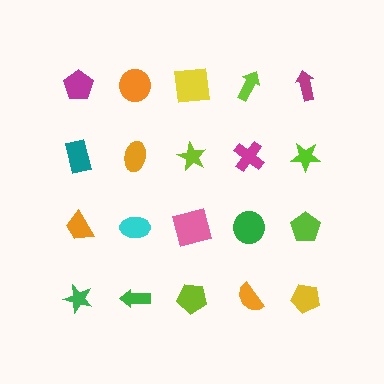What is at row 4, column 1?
A green star.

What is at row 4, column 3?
A lime pentagon.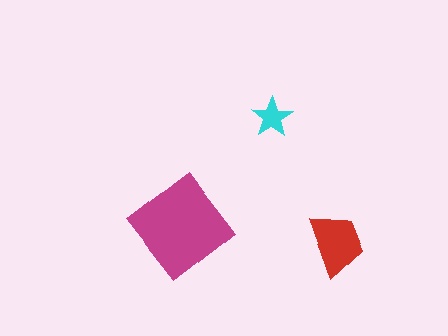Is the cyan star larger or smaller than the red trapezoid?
Smaller.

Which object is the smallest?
The cyan star.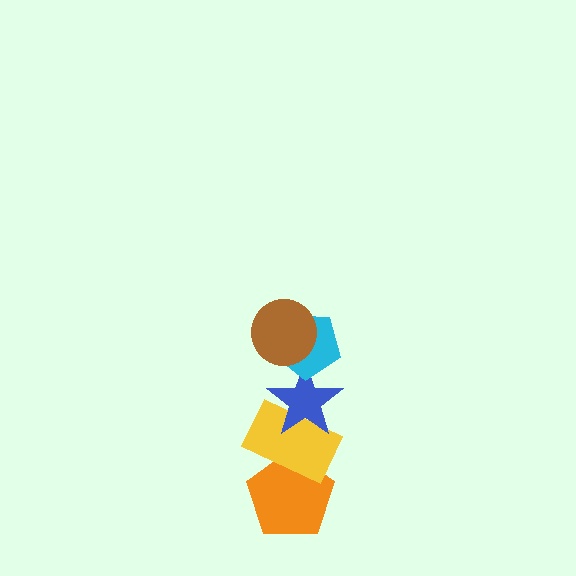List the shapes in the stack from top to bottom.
From top to bottom: the brown circle, the cyan pentagon, the blue star, the yellow rectangle, the orange pentagon.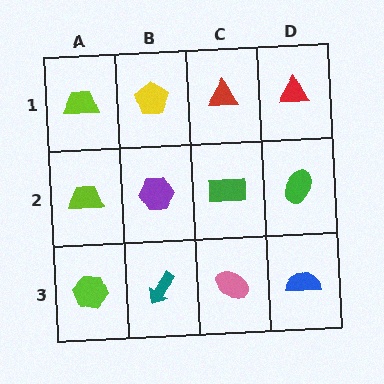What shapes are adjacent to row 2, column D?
A red triangle (row 1, column D), a blue semicircle (row 3, column D), a green rectangle (row 2, column C).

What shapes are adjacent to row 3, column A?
A lime trapezoid (row 2, column A), a teal arrow (row 3, column B).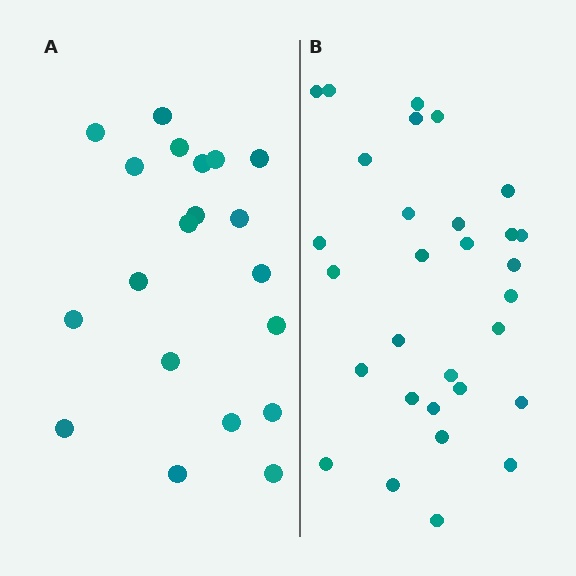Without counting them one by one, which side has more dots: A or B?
Region B (the right region) has more dots.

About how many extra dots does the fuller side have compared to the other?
Region B has roughly 10 or so more dots than region A.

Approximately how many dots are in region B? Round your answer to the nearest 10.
About 30 dots.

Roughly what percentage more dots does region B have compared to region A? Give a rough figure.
About 50% more.